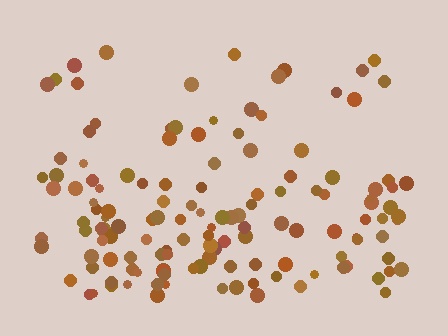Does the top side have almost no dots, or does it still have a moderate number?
Still a moderate number, just noticeably fewer than the bottom.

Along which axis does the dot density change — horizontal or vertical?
Vertical.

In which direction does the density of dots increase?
From top to bottom, with the bottom side densest.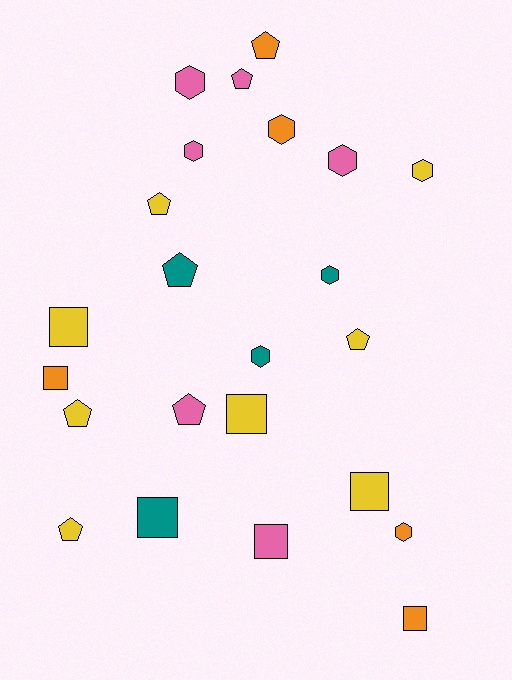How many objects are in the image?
There are 23 objects.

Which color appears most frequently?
Yellow, with 8 objects.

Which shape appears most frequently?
Pentagon, with 8 objects.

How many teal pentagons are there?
There is 1 teal pentagon.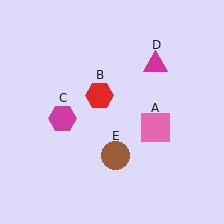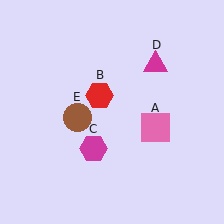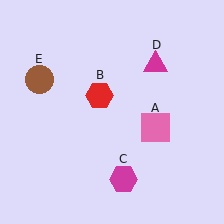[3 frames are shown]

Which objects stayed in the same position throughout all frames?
Pink square (object A) and red hexagon (object B) and magenta triangle (object D) remained stationary.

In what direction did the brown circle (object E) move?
The brown circle (object E) moved up and to the left.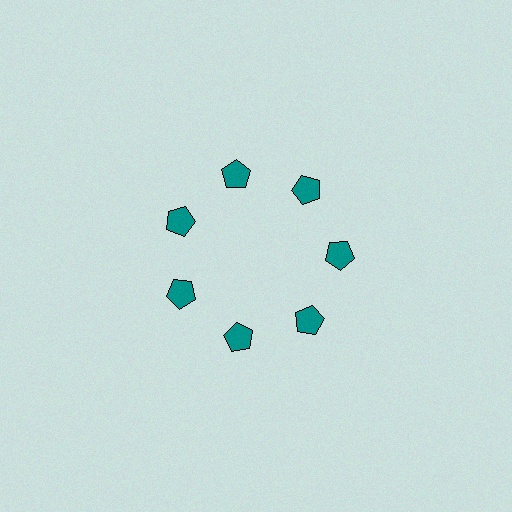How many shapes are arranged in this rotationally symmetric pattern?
There are 7 shapes, arranged in 7 groups of 1.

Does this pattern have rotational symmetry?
Yes, this pattern has 7-fold rotational symmetry. It looks the same after rotating 51 degrees around the center.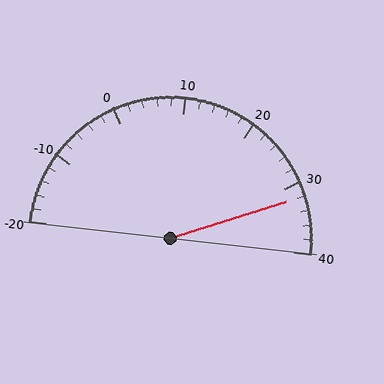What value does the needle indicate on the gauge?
The needle indicates approximately 32.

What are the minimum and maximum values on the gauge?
The gauge ranges from -20 to 40.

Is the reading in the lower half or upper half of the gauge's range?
The reading is in the upper half of the range (-20 to 40).